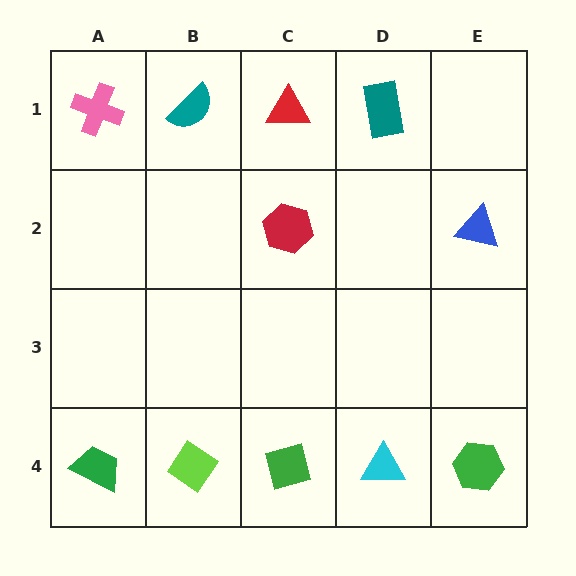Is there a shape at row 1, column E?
No, that cell is empty.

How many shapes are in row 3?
0 shapes.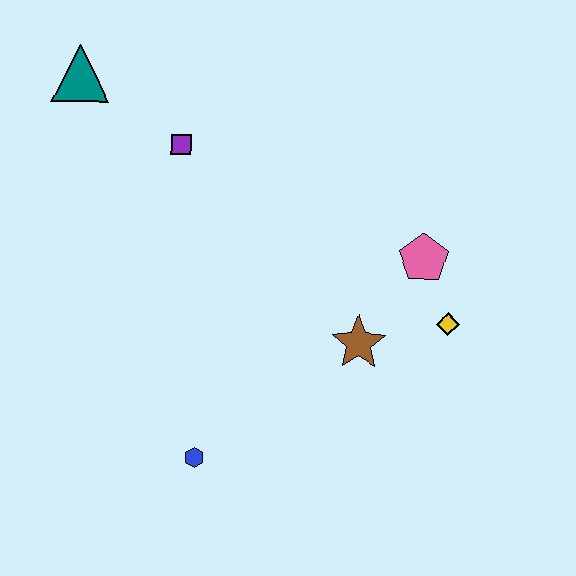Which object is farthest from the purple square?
The yellow diamond is farthest from the purple square.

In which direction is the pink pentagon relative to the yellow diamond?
The pink pentagon is above the yellow diamond.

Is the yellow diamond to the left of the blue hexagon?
No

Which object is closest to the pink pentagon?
The yellow diamond is closest to the pink pentagon.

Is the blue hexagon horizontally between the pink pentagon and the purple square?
Yes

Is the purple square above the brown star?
Yes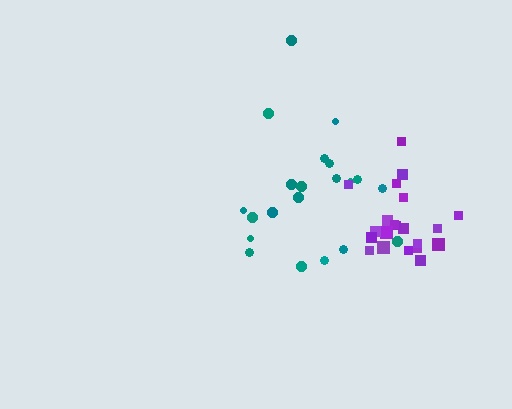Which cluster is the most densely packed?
Purple.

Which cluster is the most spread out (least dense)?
Teal.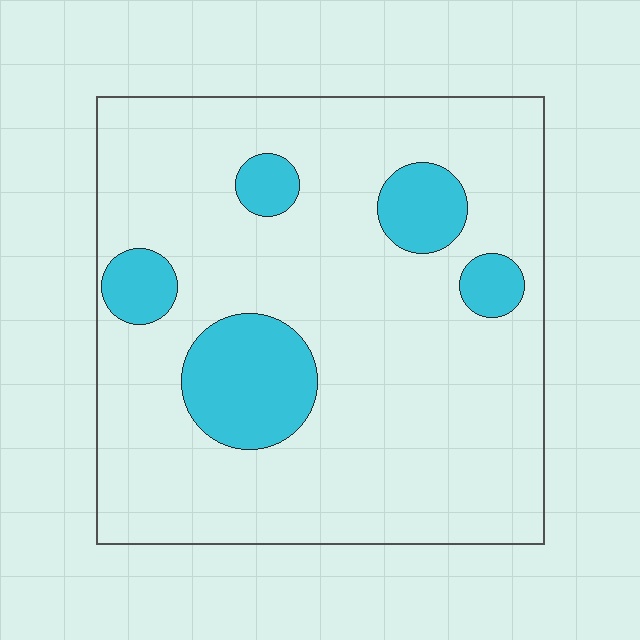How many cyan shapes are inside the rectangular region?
5.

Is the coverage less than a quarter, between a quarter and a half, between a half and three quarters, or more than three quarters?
Less than a quarter.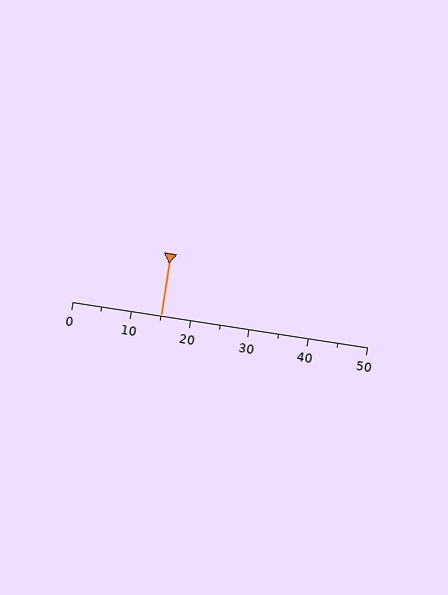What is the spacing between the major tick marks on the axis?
The major ticks are spaced 10 apart.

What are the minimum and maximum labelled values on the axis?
The axis runs from 0 to 50.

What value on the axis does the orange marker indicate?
The marker indicates approximately 15.